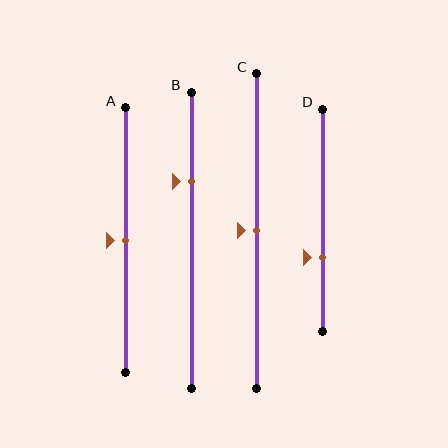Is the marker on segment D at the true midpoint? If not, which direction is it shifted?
No, the marker on segment D is shifted downward by about 17% of the segment length.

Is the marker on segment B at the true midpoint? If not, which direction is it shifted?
No, the marker on segment B is shifted upward by about 20% of the segment length.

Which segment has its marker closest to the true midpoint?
Segment A has its marker closest to the true midpoint.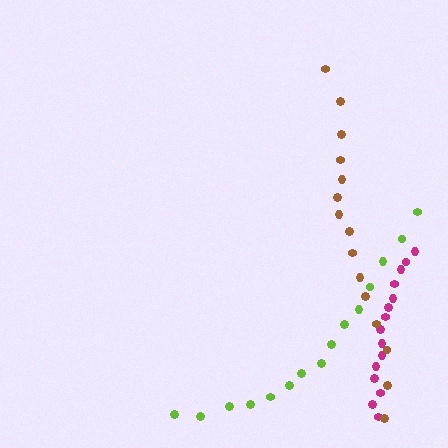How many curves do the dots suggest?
There are 3 distinct paths.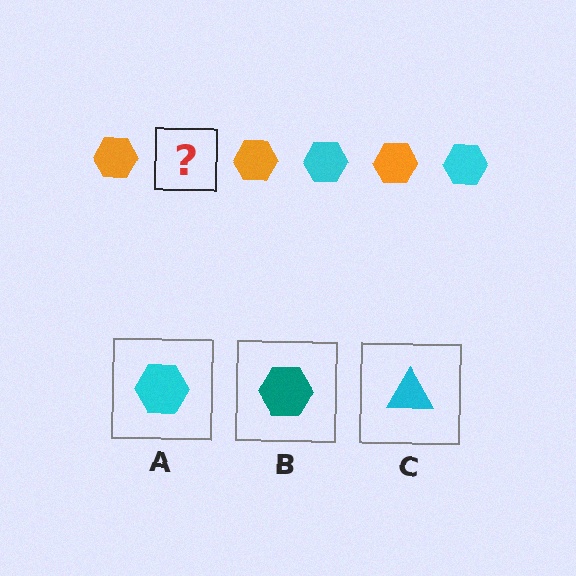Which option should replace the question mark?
Option A.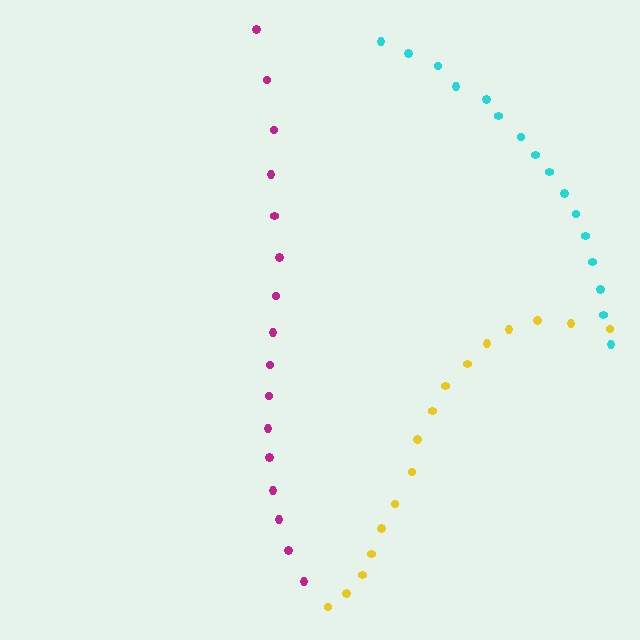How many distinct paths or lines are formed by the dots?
There are 3 distinct paths.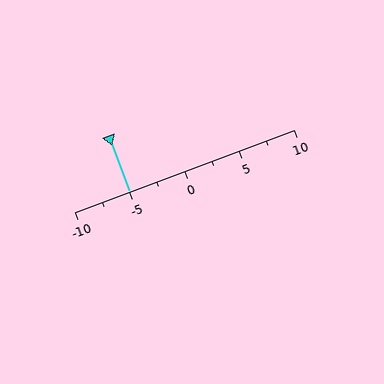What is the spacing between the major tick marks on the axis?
The major ticks are spaced 5 apart.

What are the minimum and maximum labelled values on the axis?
The axis runs from -10 to 10.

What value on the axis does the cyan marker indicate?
The marker indicates approximately -5.